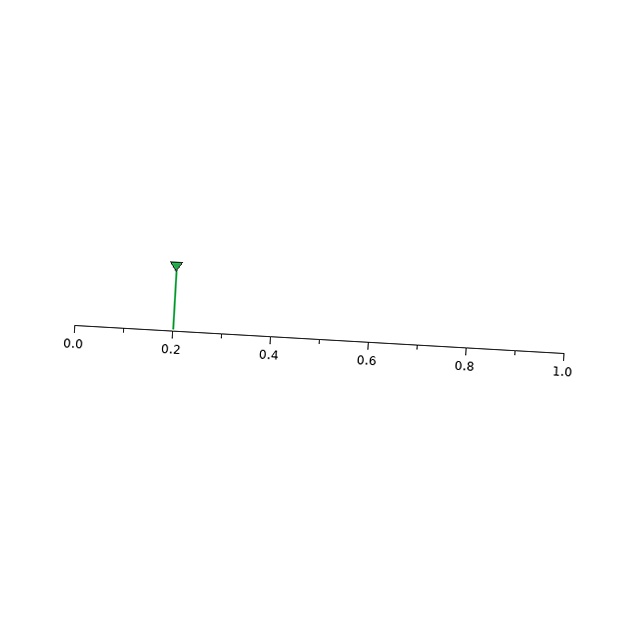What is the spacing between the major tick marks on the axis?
The major ticks are spaced 0.2 apart.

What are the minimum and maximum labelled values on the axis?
The axis runs from 0.0 to 1.0.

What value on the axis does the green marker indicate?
The marker indicates approximately 0.2.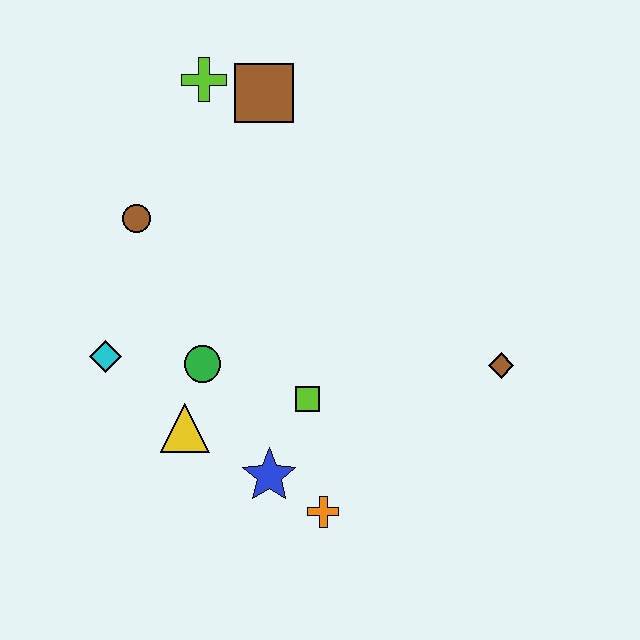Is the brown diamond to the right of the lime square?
Yes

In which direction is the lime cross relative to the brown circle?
The lime cross is above the brown circle.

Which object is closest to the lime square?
The blue star is closest to the lime square.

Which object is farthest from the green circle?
The brown diamond is farthest from the green circle.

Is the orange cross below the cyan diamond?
Yes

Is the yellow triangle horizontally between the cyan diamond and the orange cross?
Yes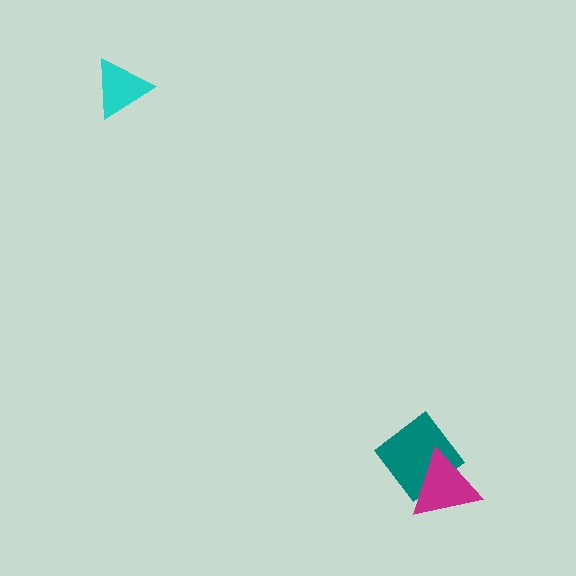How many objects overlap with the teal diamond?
1 object overlaps with the teal diamond.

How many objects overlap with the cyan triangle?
0 objects overlap with the cyan triangle.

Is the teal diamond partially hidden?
Yes, it is partially covered by another shape.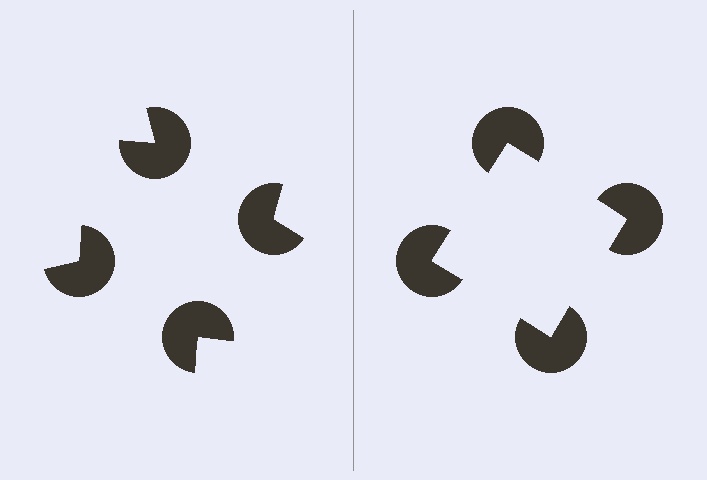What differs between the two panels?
The pac-man discs are positioned identically on both sides; only the wedge orientations differ. On the right they align to a square; on the left they are misaligned.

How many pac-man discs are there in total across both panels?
8 — 4 on each side.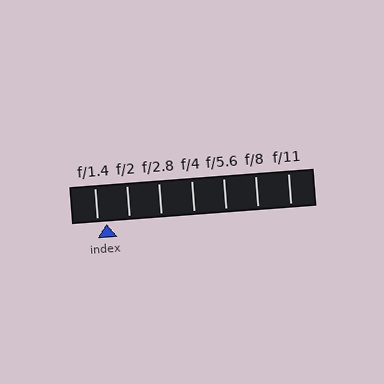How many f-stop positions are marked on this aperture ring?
There are 7 f-stop positions marked.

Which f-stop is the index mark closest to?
The index mark is closest to f/1.4.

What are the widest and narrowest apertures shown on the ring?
The widest aperture shown is f/1.4 and the narrowest is f/11.